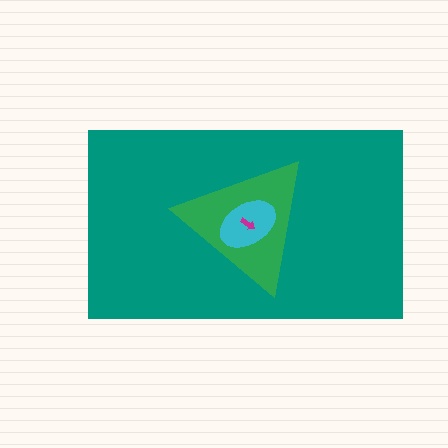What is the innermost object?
The magenta arrow.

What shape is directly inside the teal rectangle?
The green triangle.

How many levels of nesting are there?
4.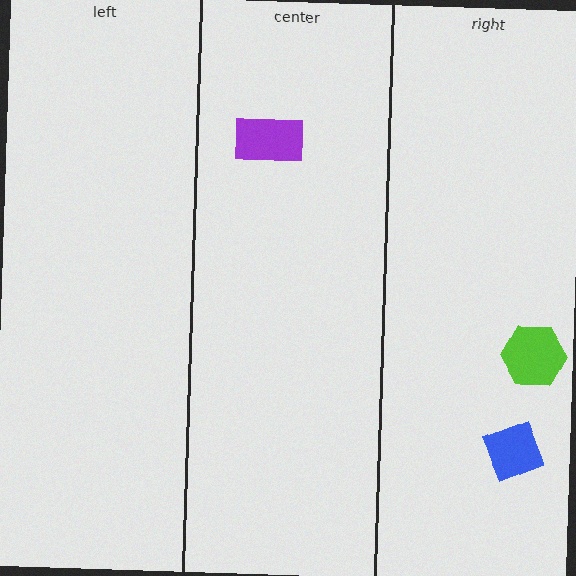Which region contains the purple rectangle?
The center region.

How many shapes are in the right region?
2.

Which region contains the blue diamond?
The right region.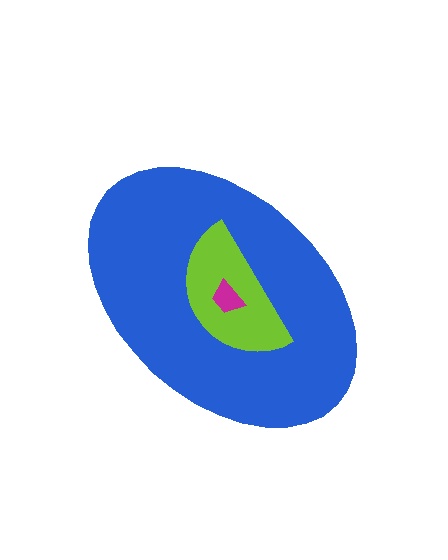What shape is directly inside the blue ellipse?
The lime semicircle.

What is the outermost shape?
The blue ellipse.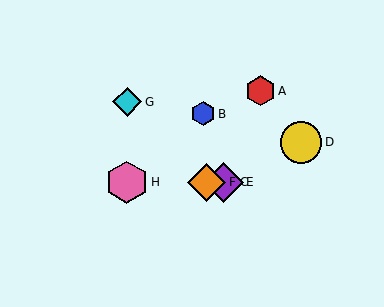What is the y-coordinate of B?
Object B is at y≈114.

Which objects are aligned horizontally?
Objects C, E, F, H are aligned horizontally.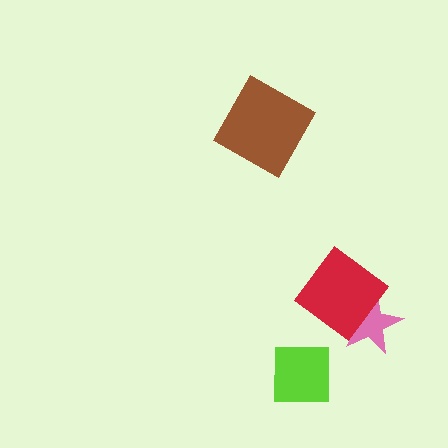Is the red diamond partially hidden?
No, no other shape covers it.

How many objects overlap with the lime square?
0 objects overlap with the lime square.